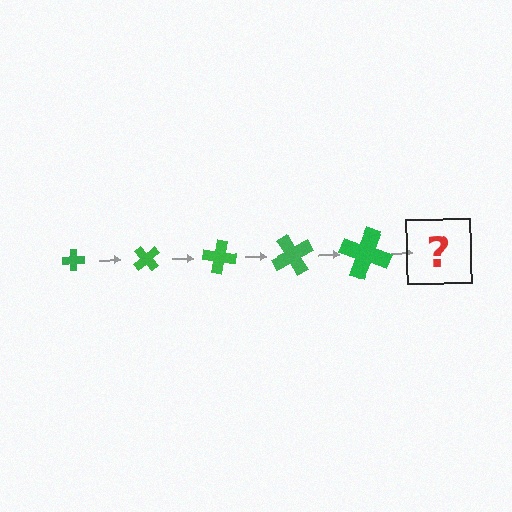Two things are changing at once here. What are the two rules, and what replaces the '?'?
The two rules are that the cross grows larger each step and it rotates 50 degrees each step. The '?' should be a cross, larger than the previous one and rotated 250 degrees from the start.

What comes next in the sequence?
The next element should be a cross, larger than the previous one and rotated 250 degrees from the start.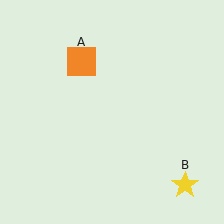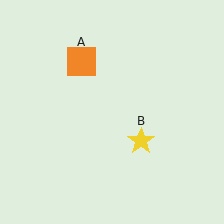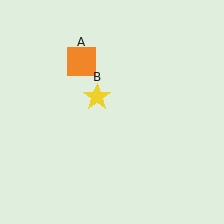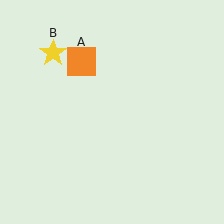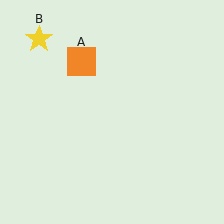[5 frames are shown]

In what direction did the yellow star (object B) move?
The yellow star (object B) moved up and to the left.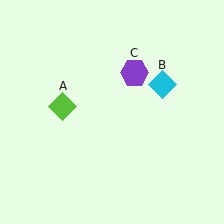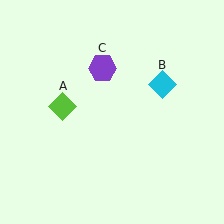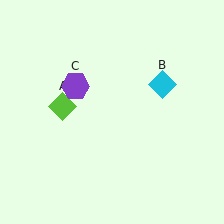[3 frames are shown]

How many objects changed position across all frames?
1 object changed position: purple hexagon (object C).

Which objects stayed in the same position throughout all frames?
Lime diamond (object A) and cyan diamond (object B) remained stationary.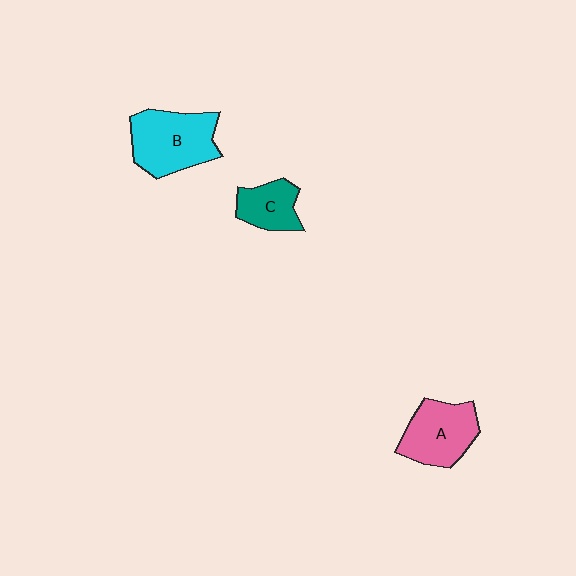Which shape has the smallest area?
Shape C (teal).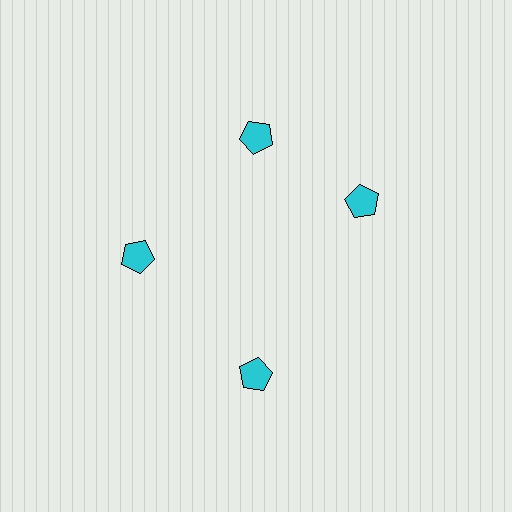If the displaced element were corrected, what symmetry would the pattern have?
It would have 4-fold rotational symmetry — the pattern would map onto itself every 90 degrees.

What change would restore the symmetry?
The symmetry would be restored by rotating it back into even spacing with its neighbors so that all 4 pentagons sit at equal angles and equal distance from the center.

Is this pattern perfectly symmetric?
No. The 4 cyan pentagons are arranged in a ring, but one element near the 3 o'clock position is rotated out of alignment along the ring, breaking the 4-fold rotational symmetry.